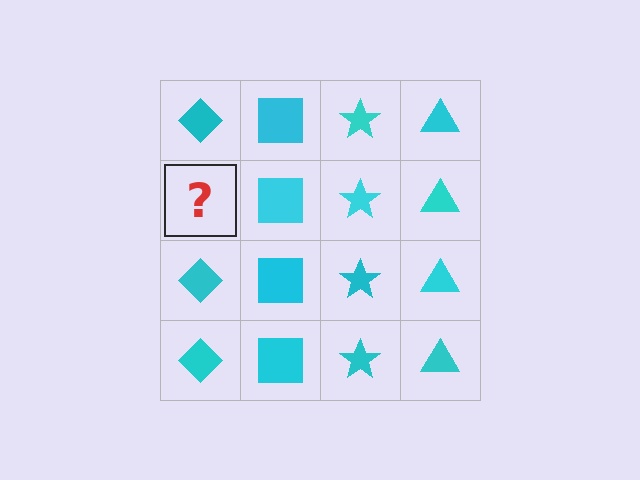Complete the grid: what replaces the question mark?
The question mark should be replaced with a cyan diamond.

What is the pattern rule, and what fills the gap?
The rule is that each column has a consistent shape. The gap should be filled with a cyan diamond.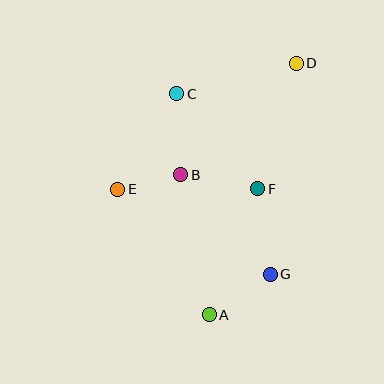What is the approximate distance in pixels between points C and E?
The distance between C and E is approximately 113 pixels.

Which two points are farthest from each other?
Points A and D are farthest from each other.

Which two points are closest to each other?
Points B and E are closest to each other.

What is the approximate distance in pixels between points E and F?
The distance between E and F is approximately 140 pixels.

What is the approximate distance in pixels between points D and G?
The distance between D and G is approximately 213 pixels.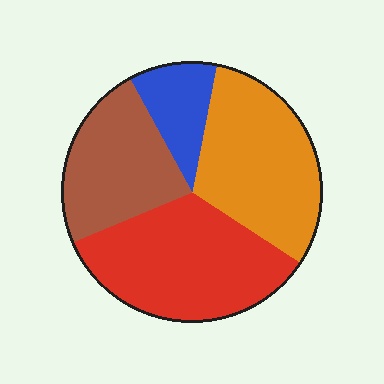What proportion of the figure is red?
Red covers about 35% of the figure.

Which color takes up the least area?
Blue, at roughly 10%.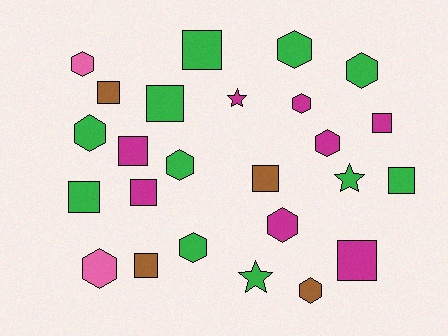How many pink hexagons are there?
There are 2 pink hexagons.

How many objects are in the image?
There are 25 objects.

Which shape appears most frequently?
Square, with 11 objects.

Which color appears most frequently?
Green, with 11 objects.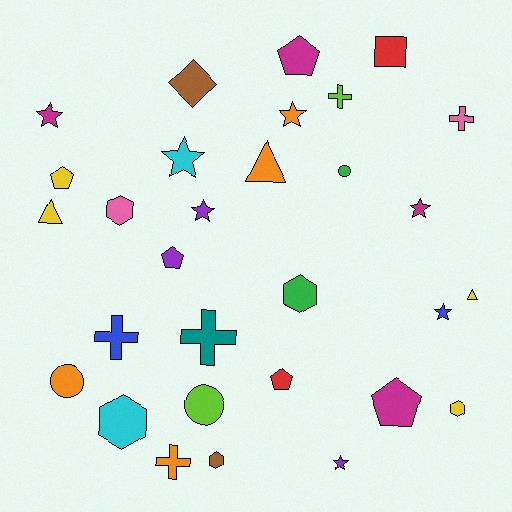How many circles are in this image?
There are 3 circles.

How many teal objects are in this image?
There is 1 teal object.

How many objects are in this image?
There are 30 objects.